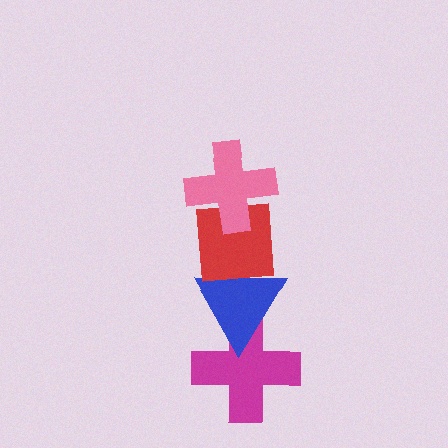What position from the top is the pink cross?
The pink cross is 1st from the top.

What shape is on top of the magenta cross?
The blue triangle is on top of the magenta cross.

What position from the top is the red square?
The red square is 2nd from the top.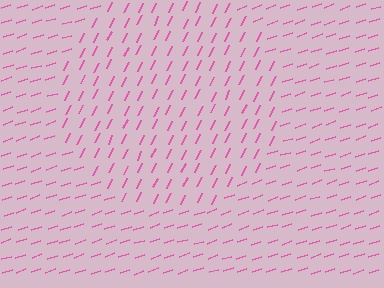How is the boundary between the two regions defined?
The boundary is defined purely by a change in line orientation (approximately 45 degrees difference). All lines are the same color and thickness.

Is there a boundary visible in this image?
Yes, there is a texture boundary formed by a change in line orientation.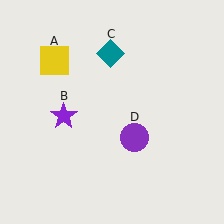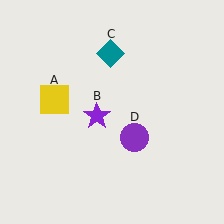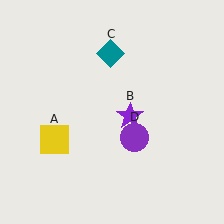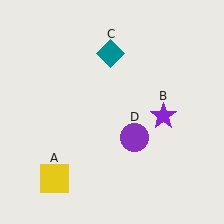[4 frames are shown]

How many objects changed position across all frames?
2 objects changed position: yellow square (object A), purple star (object B).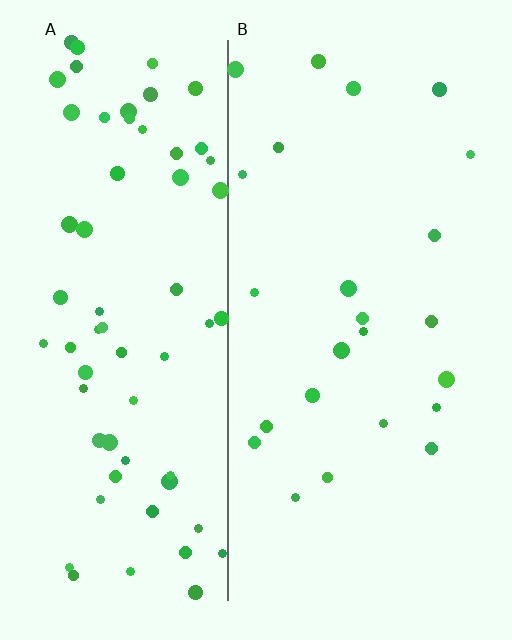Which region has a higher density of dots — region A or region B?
A (the left).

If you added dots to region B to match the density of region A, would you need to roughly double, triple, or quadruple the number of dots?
Approximately triple.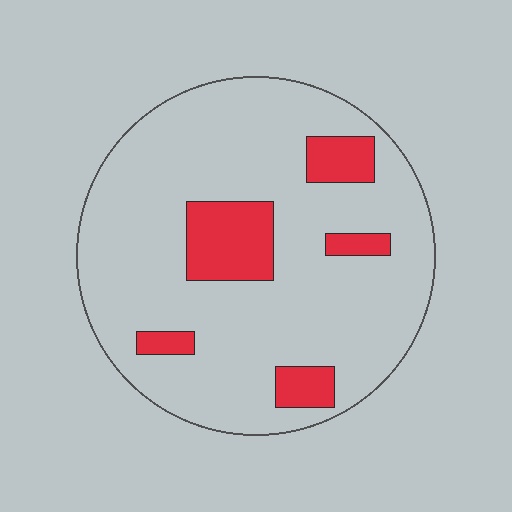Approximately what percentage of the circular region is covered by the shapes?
Approximately 15%.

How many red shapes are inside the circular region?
5.